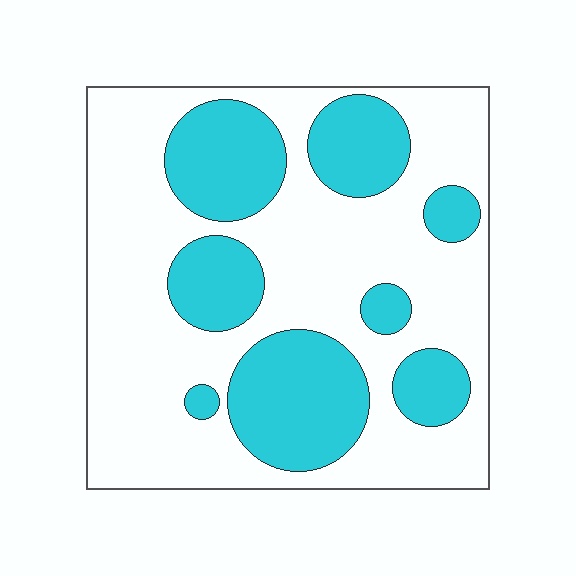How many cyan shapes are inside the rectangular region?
8.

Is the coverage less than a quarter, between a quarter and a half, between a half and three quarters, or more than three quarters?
Between a quarter and a half.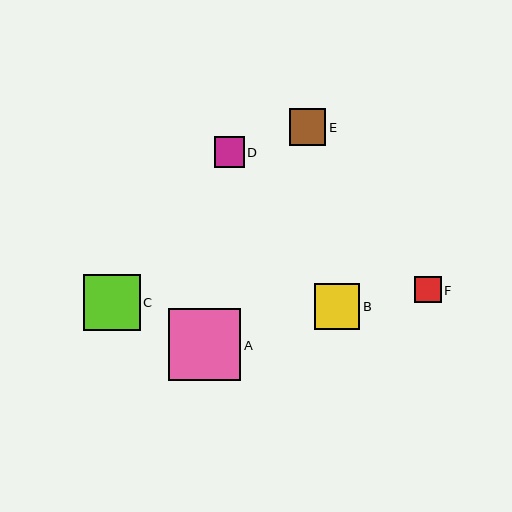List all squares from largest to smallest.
From largest to smallest: A, C, B, E, D, F.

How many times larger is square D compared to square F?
Square D is approximately 1.1 times the size of square F.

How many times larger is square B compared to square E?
Square B is approximately 1.3 times the size of square E.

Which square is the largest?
Square A is the largest with a size of approximately 72 pixels.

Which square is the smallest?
Square F is the smallest with a size of approximately 26 pixels.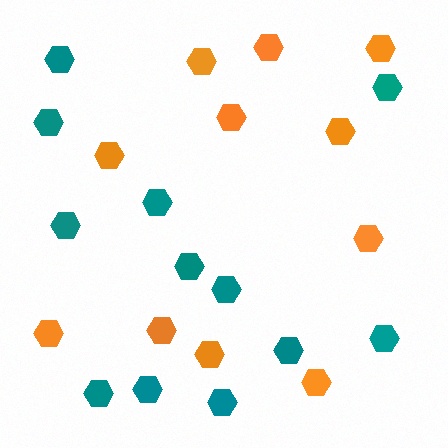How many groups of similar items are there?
There are 2 groups: one group of orange hexagons (11) and one group of teal hexagons (12).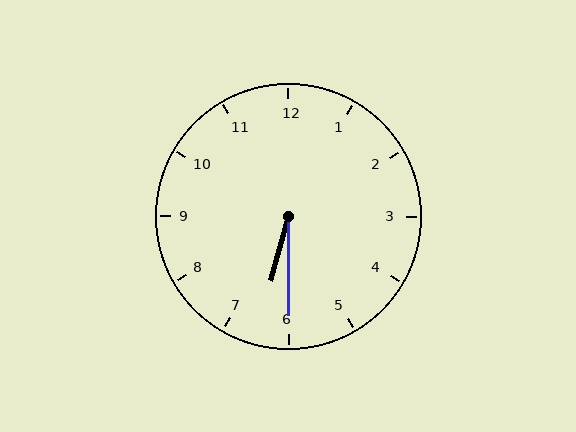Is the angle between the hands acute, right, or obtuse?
It is acute.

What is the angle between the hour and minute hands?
Approximately 15 degrees.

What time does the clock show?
6:30.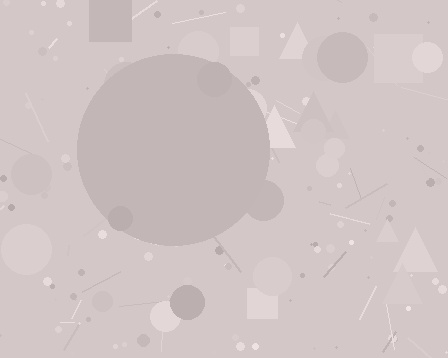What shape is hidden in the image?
A circle is hidden in the image.